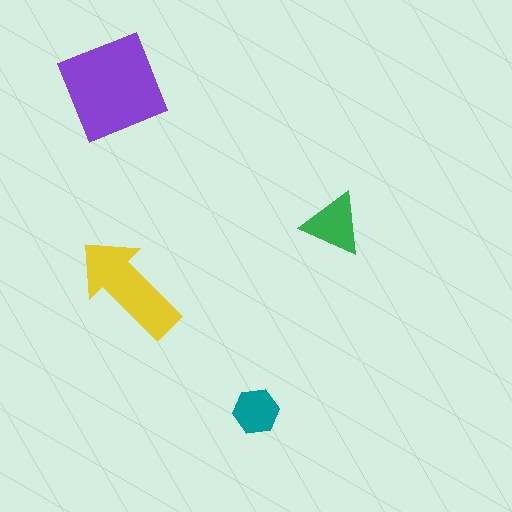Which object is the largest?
The purple square.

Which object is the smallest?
The teal hexagon.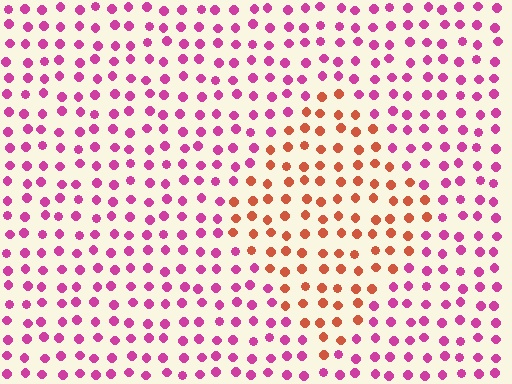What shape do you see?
I see a diamond.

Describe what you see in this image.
The image is filled with small magenta elements in a uniform arrangement. A diamond-shaped region is visible where the elements are tinted to a slightly different hue, forming a subtle color boundary.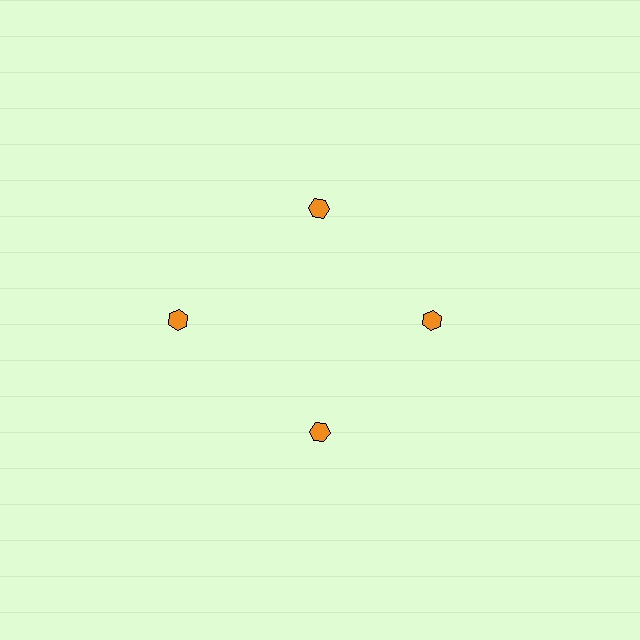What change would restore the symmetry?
The symmetry would be restored by moving it inward, back onto the ring so that all 4 hexagons sit at equal angles and equal distance from the center.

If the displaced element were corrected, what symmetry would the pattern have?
It would have 4-fold rotational symmetry — the pattern would map onto itself every 90 degrees.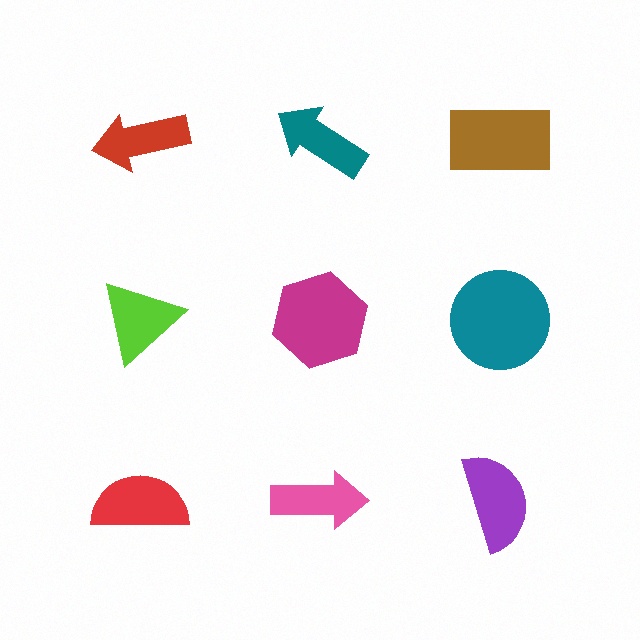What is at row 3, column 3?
A purple semicircle.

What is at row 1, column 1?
A red arrow.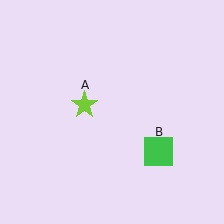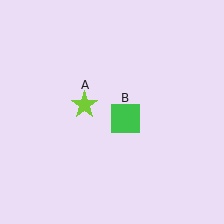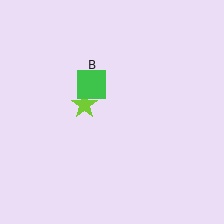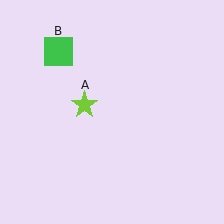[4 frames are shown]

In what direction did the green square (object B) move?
The green square (object B) moved up and to the left.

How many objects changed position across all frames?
1 object changed position: green square (object B).